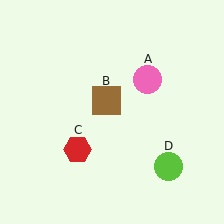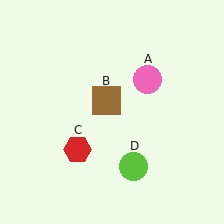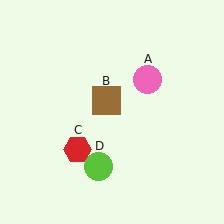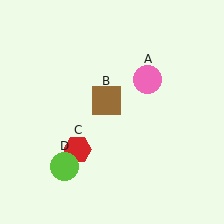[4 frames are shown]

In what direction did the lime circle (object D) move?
The lime circle (object D) moved left.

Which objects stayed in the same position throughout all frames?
Pink circle (object A) and brown square (object B) and red hexagon (object C) remained stationary.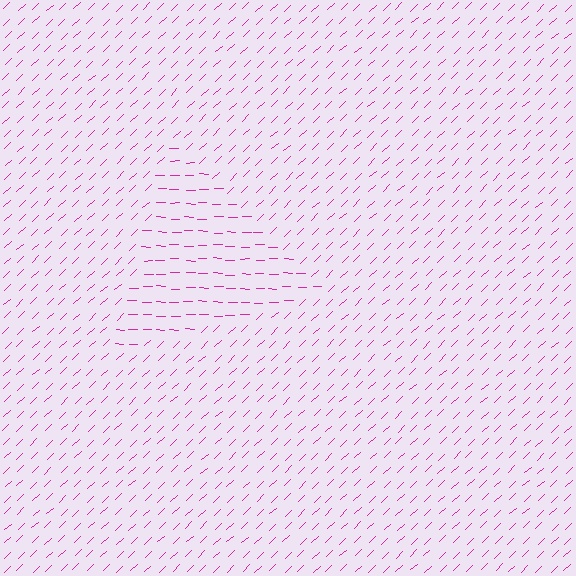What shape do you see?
I see a triangle.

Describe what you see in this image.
The image is filled with small magenta line segments. A triangle region in the image has lines oriented differently from the surrounding lines, creating a visible texture boundary.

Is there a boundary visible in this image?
Yes, there is a texture boundary formed by a change in line orientation.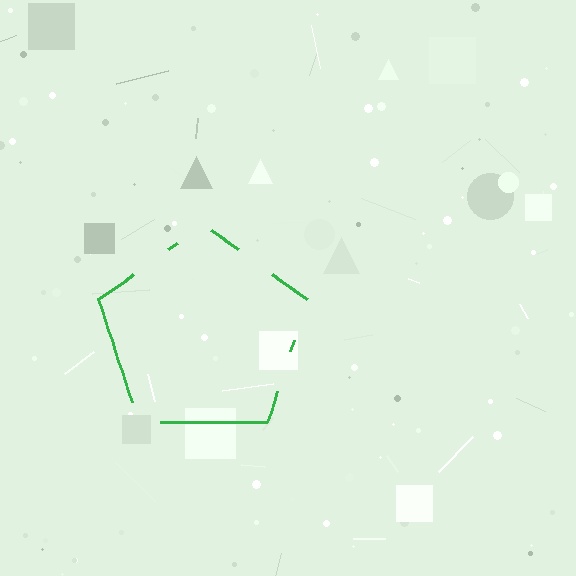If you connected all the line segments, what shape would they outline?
They would outline a pentagon.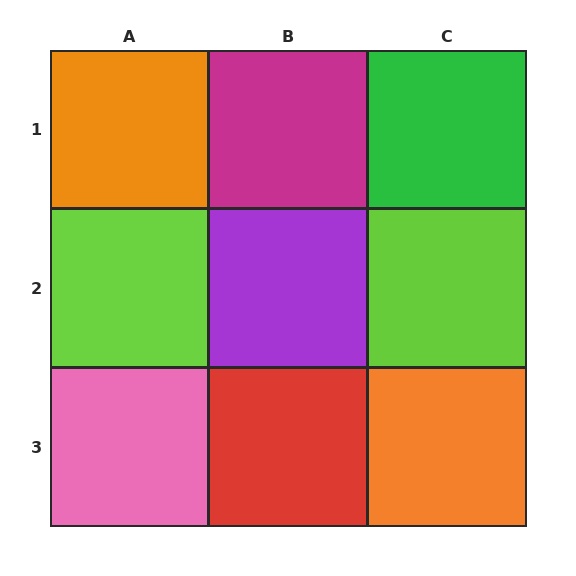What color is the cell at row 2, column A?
Lime.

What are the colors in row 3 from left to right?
Pink, red, orange.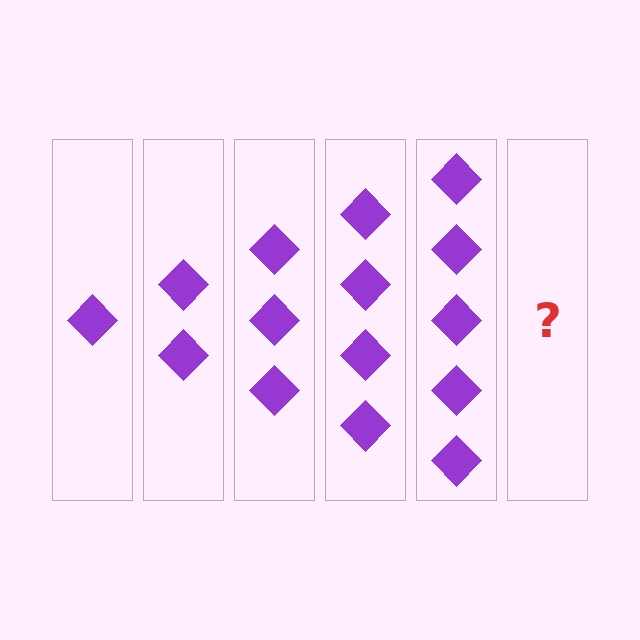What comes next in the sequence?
The next element should be 6 diamonds.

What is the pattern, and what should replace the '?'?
The pattern is that each step adds one more diamond. The '?' should be 6 diamonds.